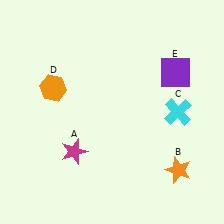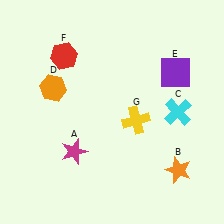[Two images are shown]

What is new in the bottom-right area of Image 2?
A yellow cross (G) was added in the bottom-right area of Image 2.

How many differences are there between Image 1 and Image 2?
There are 2 differences between the two images.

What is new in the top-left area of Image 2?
A red hexagon (F) was added in the top-left area of Image 2.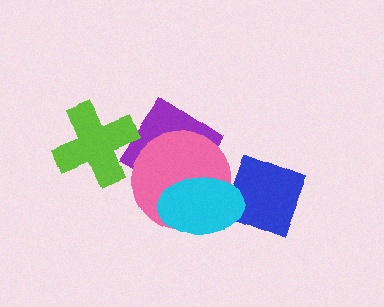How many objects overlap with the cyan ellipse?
3 objects overlap with the cyan ellipse.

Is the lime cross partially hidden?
No, no other shape covers it.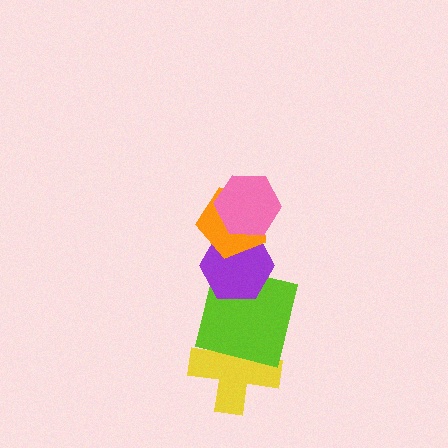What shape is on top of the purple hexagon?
The orange pentagon is on top of the purple hexagon.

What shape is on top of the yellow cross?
The lime square is on top of the yellow cross.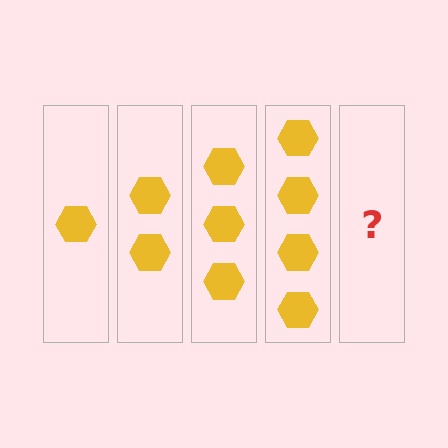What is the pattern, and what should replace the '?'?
The pattern is that each step adds one more hexagon. The '?' should be 5 hexagons.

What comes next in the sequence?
The next element should be 5 hexagons.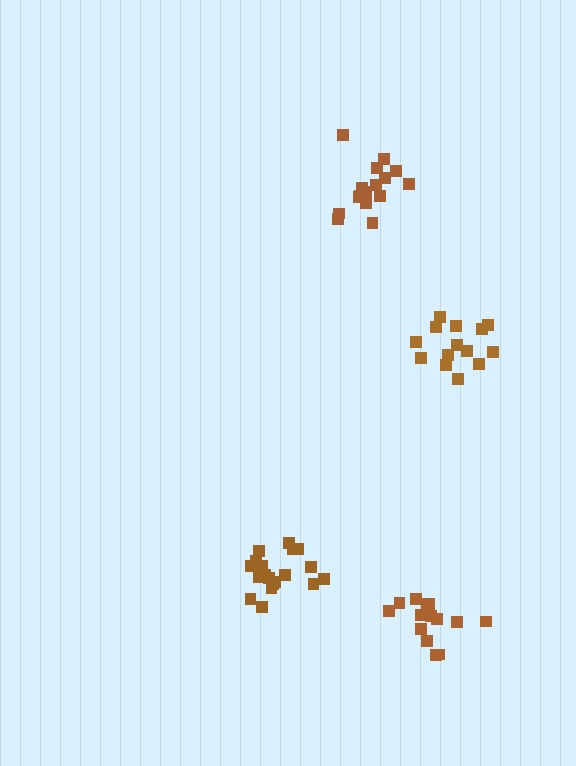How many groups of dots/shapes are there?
There are 4 groups.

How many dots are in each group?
Group 1: 14 dots, Group 2: 16 dots, Group 3: 14 dots, Group 4: 19 dots (63 total).